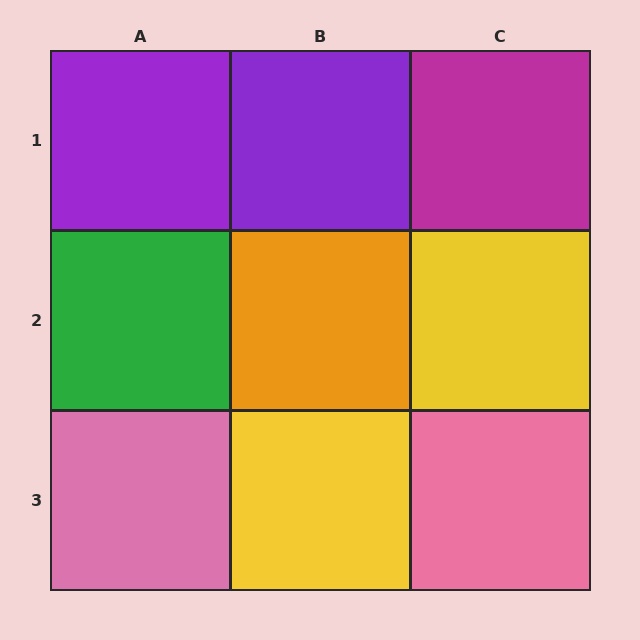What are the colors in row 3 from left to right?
Pink, yellow, pink.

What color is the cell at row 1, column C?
Magenta.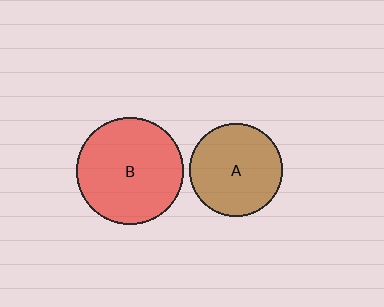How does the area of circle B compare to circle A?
Approximately 1.3 times.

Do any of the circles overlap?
No, none of the circles overlap.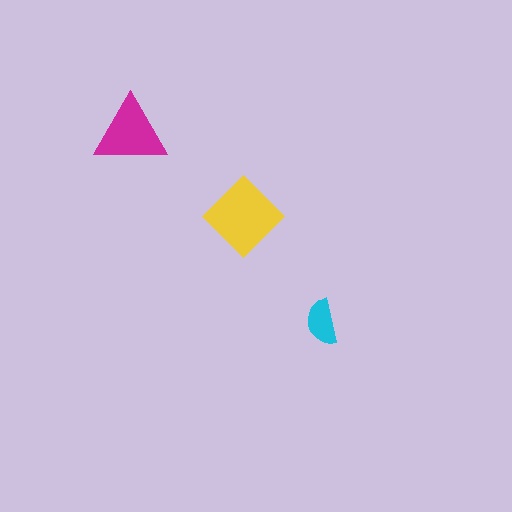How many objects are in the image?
There are 3 objects in the image.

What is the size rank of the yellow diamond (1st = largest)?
1st.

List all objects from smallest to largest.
The cyan semicircle, the magenta triangle, the yellow diamond.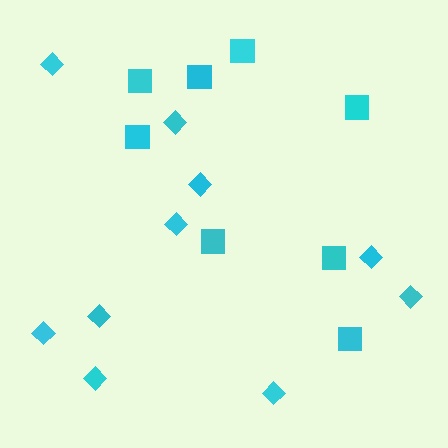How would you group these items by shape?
There are 2 groups: one group of diamonds (10) and one group of squares (8).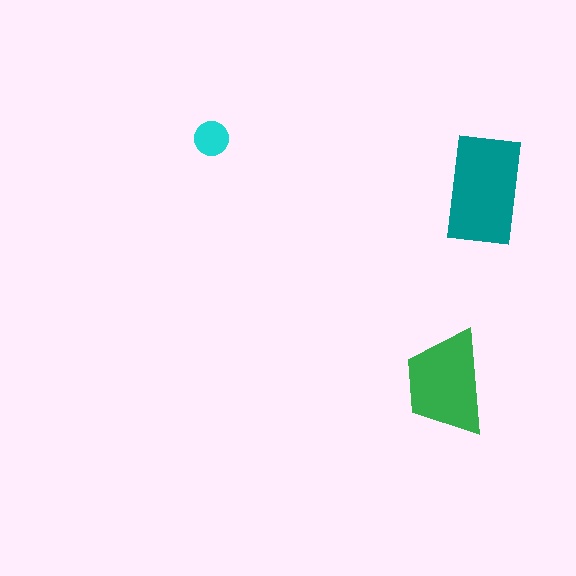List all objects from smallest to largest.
The cyan circle, the green trapezoid, the teal rectangle.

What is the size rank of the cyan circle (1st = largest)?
3rd.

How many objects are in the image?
There are 3 objects in the image.